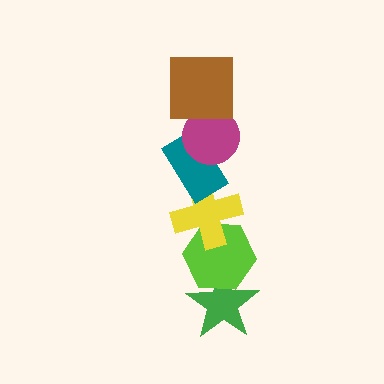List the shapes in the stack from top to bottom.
From top to bottom: the brown square, the magenta circle, the teal rectangle, the yellow cross, the lime hexagon, the green star.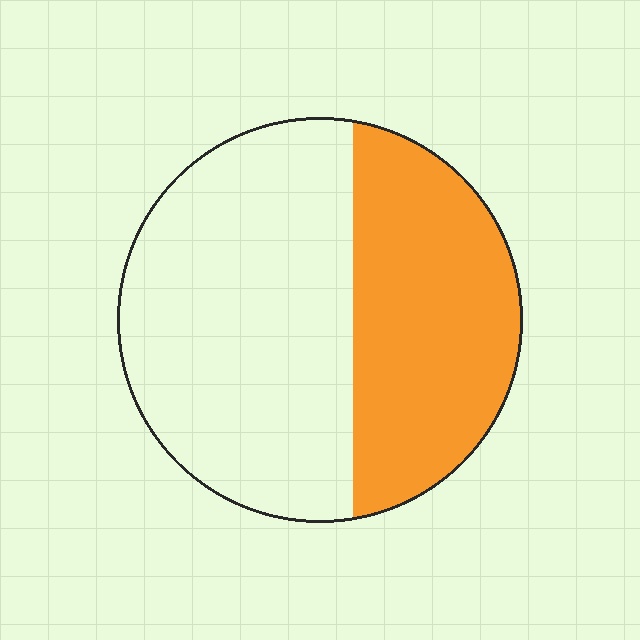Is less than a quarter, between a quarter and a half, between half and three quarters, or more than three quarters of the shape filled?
Between a quarter and a half.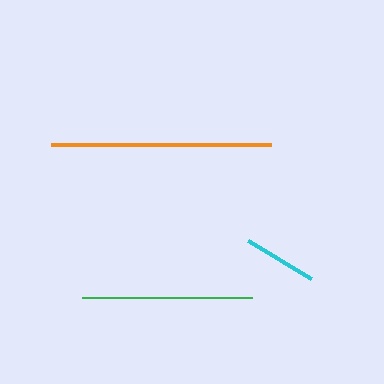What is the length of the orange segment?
The orange segment is approximately 220 pixels long.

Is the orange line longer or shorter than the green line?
The orange line is longer than the green line.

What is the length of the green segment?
The green segment is approximately 170 pixels long.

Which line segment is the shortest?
The cyan line is the shortest at approximately 74 pixels.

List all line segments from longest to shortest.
From longest to shortest: orange, green, cyan.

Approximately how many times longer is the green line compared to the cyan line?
The green line is approximately 2.3 times the length of the cyan line.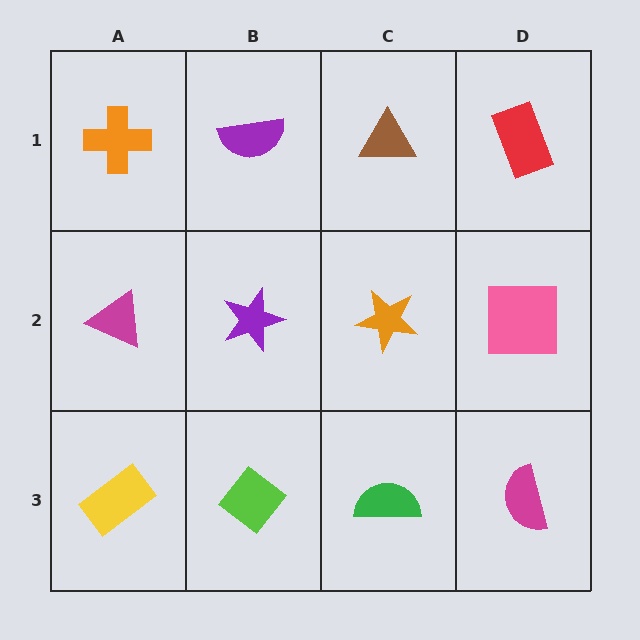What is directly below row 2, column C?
A green semicircle.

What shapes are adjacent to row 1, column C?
An orange star (row 2, column C), a purple semicircle (row 1, column B), a red rectangle (row 1, column D).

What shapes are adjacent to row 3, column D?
A pink square (row 2, column D), a green semicircle (row 3, column C).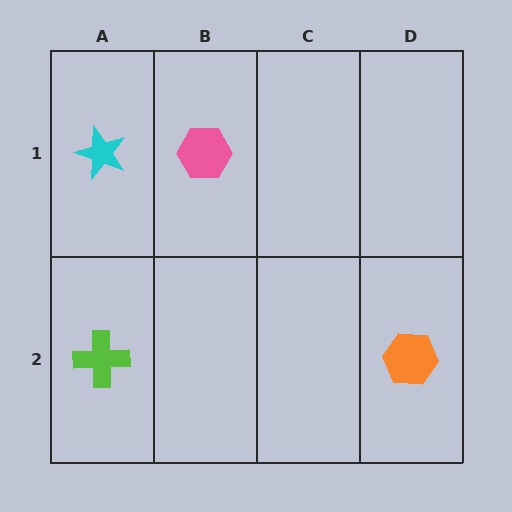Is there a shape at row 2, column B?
No, that cell is empty.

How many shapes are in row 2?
2 shapes.